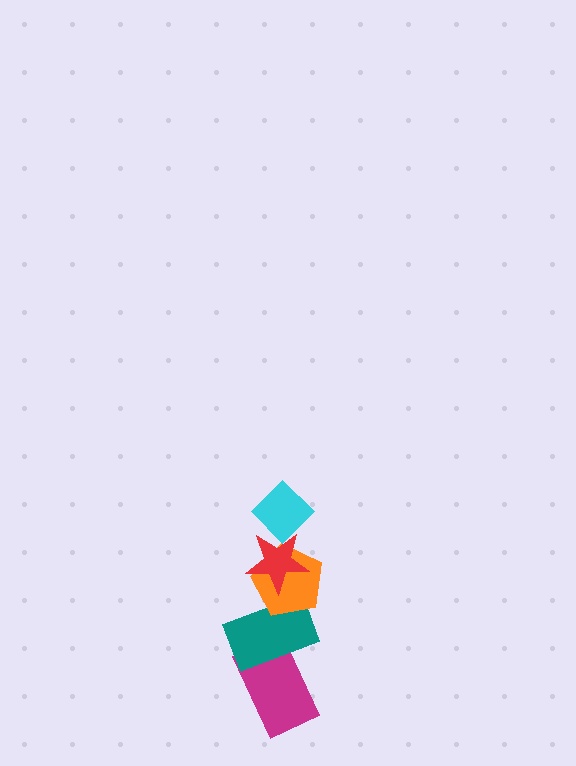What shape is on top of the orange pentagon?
The red star is on top of the orange pentagon.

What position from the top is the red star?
The red star is 2nd from the top.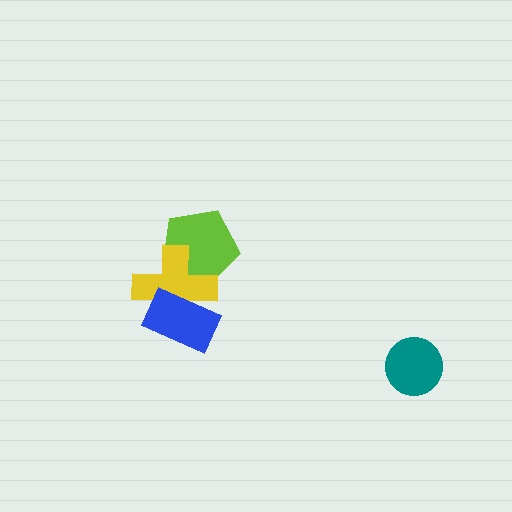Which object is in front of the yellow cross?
The blue rectangle is in front of the yellow cross.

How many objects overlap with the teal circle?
0 objects overlap with the teal circle.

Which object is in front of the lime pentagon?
The yellow cross is in front of the lime pentagon.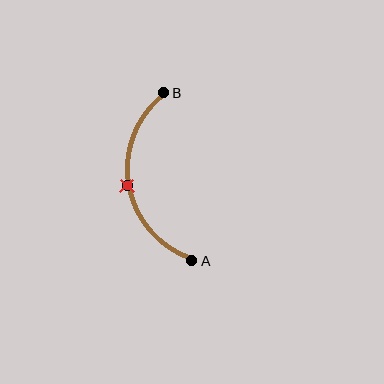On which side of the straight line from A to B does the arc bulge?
The arc bulges to the left of the straight line connecting A and B.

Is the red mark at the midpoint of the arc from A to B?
Yes. The red mark lies on the arc at equal arc-length from both A and B — it is the arc midpoint.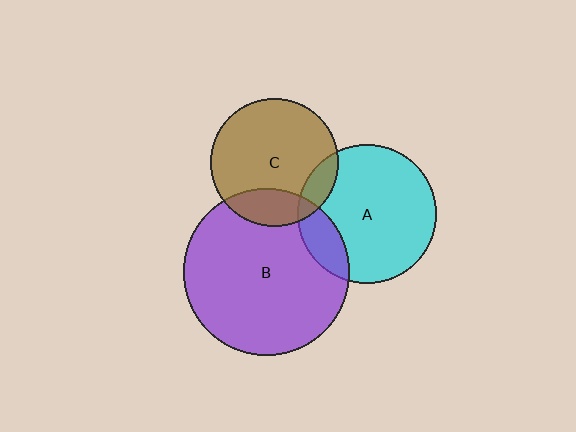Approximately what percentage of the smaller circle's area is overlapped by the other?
Approximately 10%.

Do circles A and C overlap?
Yes.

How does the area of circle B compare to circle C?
Approximately 1.7 times.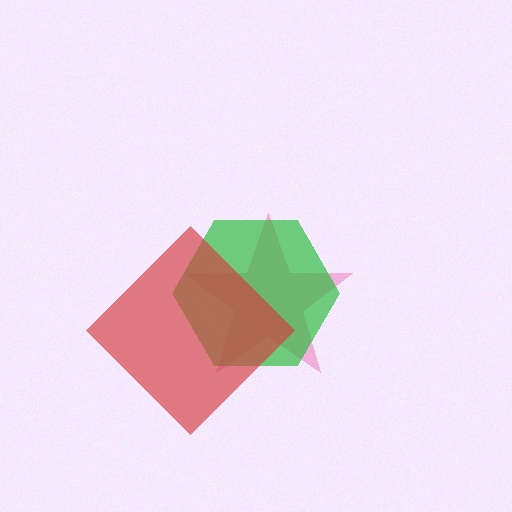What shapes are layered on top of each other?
The layered shapes are: a pink star, a green hexagon, a red diamond.